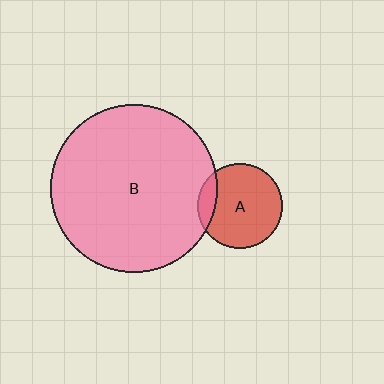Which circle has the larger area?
Circle B (pink).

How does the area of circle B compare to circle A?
Approximately 3.9 times.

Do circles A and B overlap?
Yes.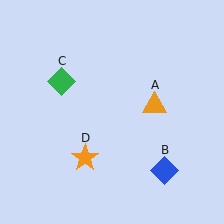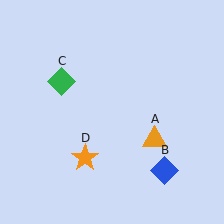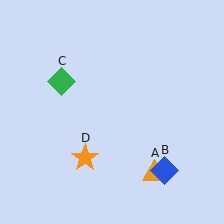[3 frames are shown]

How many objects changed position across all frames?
1 object changed position: orange triangle (object A).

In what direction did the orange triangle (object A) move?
The orange triangle (object A) moved down.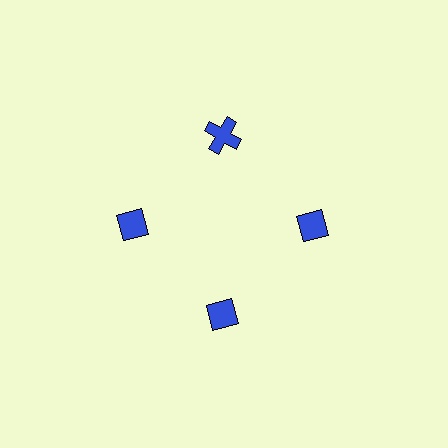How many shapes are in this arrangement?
There are 4 shapes arranged in a ring pattern.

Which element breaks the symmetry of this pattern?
The blue cross at roughly the 12 o'clock position breaks the symmetry. All other shapes are blue diamonds.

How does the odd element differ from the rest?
It has a different shape: cross instead of diamond.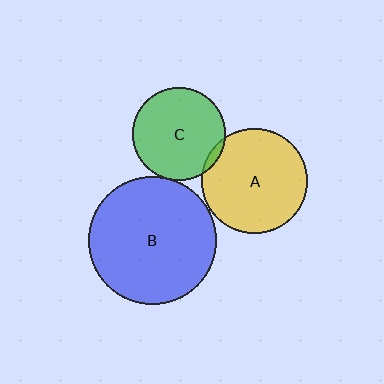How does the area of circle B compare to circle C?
Approximately 1.9 times.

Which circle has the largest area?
Circle B (blue).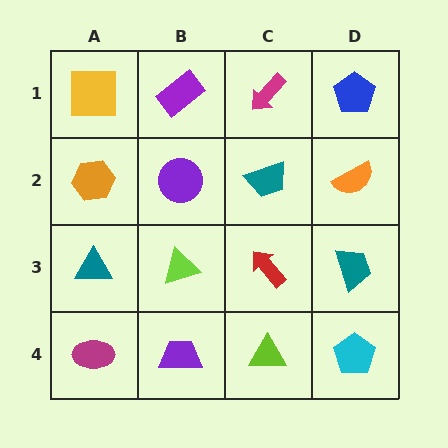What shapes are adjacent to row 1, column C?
A teal trapezoid (row 2, column C), a purple rectangle (row 1, column B), a blue pentagon (row 1, column D).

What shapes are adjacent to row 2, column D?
A blue pentagon (row 1, column D), a teal trapezoid (row 3, column D), a teal trapezoid (row 2, column C).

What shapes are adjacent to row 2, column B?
A purple rectangle (row 1, column B), a lime triangle (row 3, column B), an orange hexagon (row 2, column A), a teal trapezoid (row 2, column C).